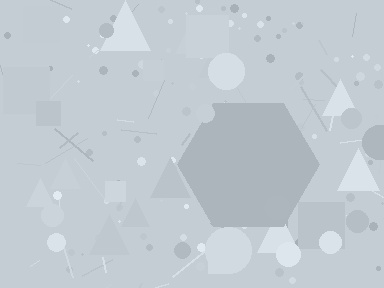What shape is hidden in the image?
A hexagon is hidden in the image.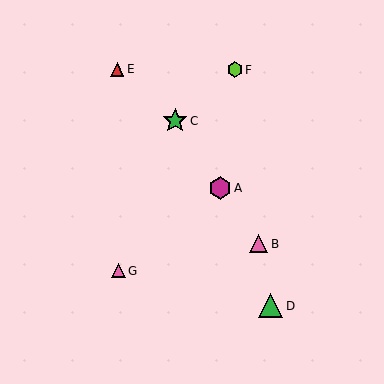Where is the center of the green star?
The center of the green star is at (175, 121).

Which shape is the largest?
The green star (labeled C) is the largest.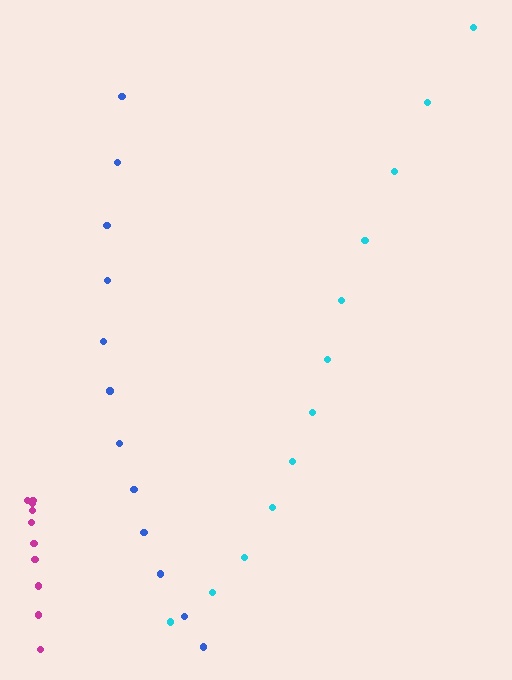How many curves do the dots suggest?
There are 3 distinct paths.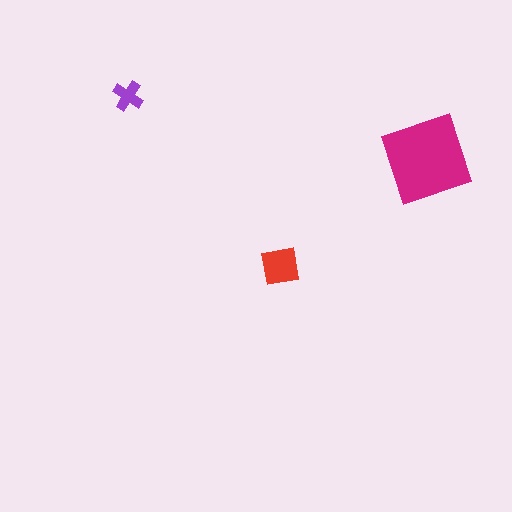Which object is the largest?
The magenta diamond.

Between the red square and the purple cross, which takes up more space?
The red square.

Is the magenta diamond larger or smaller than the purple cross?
Larger.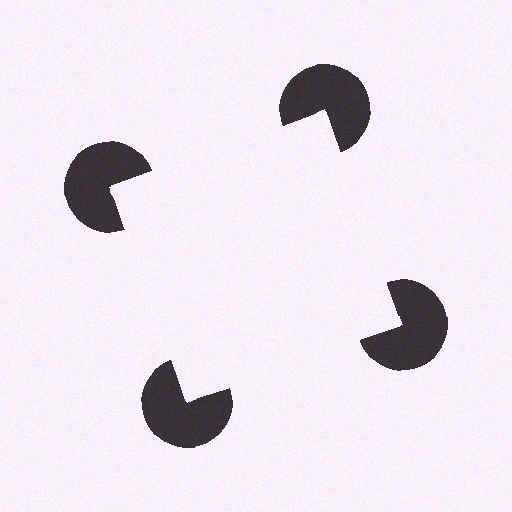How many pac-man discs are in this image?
There are 4 — one at each vertex of the illusory square.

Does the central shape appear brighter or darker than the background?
It typically appears slightly brighter than the background, even though no actual brightness change is drawn.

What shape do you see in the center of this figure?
An illusory square — its edges are inferred from the aligned wedge cuts in the pac-man discs, not physically drawn.